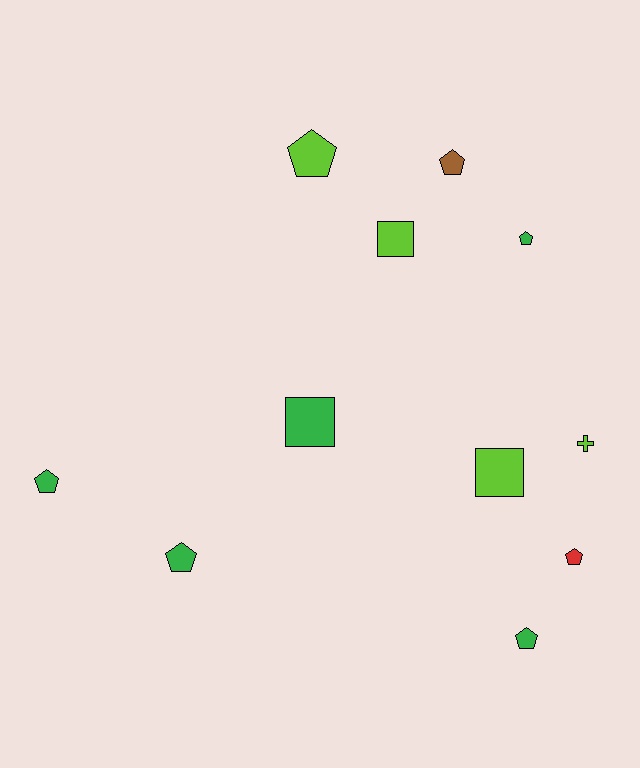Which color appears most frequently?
Green, with 5 objects.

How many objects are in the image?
There are 11 objects.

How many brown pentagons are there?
There is 1 brown pentagon.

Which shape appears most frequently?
Pentagon, with 7 objects.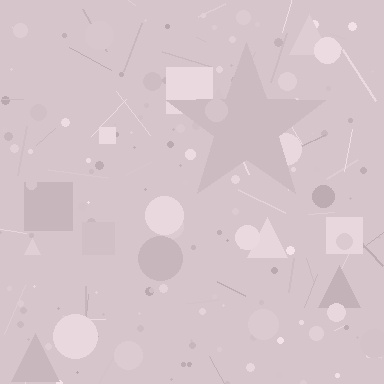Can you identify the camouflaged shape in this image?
The camouflaged shape is a star.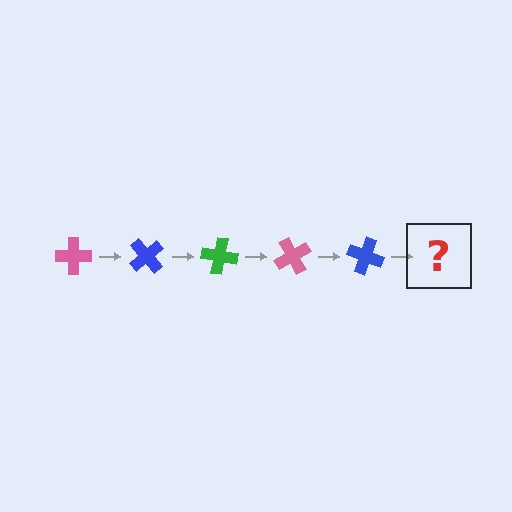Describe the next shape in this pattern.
It should be a green cross, rotated 250 degrees from the start.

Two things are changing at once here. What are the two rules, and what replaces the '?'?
The two rules are that it rotates 50 degrees each step and the color cycles through pink, blue, and green. The '?' should be a green cross, rotated 250 degrees from the start.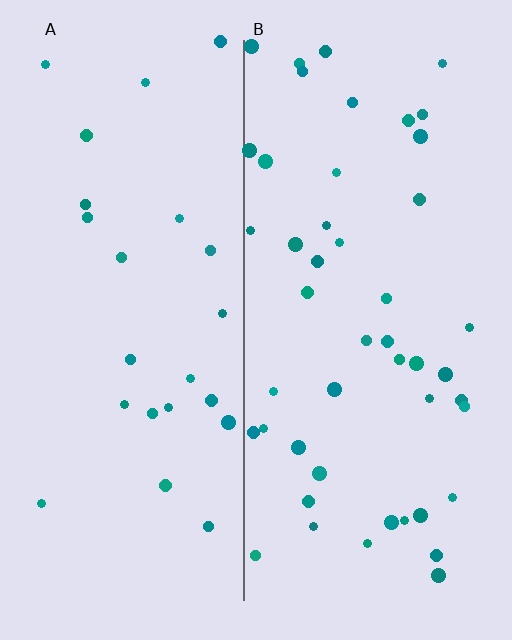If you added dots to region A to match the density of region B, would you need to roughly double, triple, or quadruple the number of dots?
Approximately double.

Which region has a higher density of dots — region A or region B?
B (the right).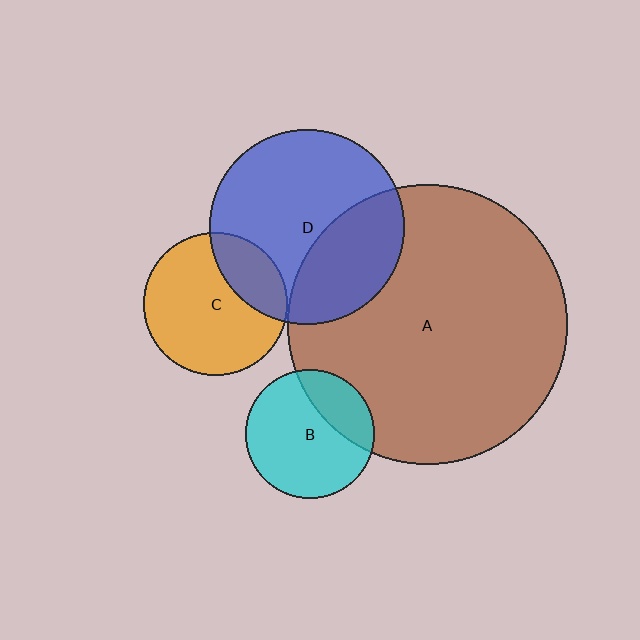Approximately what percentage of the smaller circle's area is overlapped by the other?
Approximately 25%.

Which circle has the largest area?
Circle A (brown).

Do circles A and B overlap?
Yes.